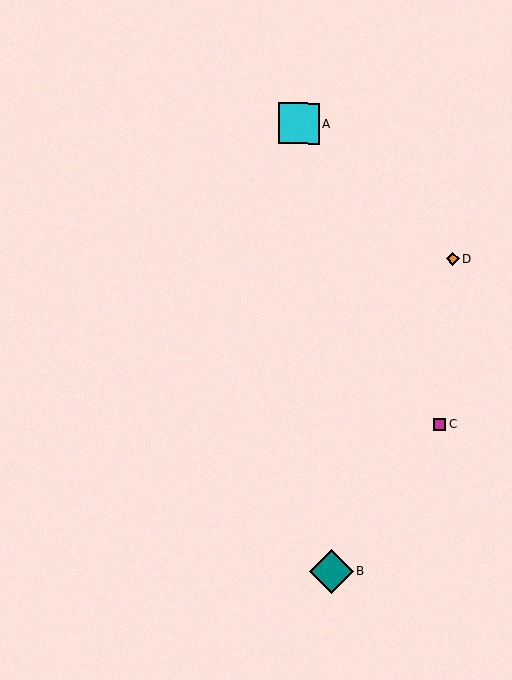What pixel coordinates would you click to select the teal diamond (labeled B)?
Click at (331, 571) to select the teal diamond B.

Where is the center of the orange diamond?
The center of the orange diamond is at (452, 259).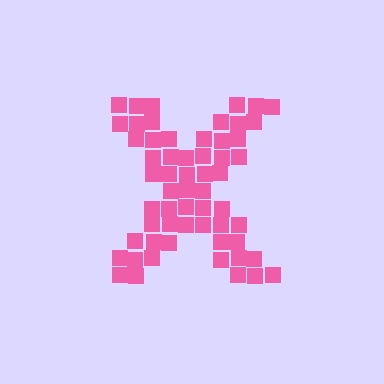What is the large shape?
The large shape is the letter X.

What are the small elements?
The small elements are squares.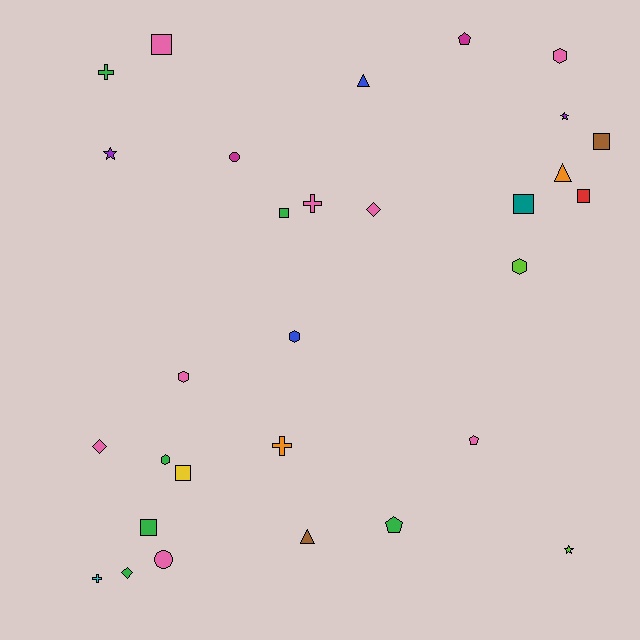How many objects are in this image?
There are 30 objects.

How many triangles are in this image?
There are 3 triangles.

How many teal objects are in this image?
There is 1 teal object.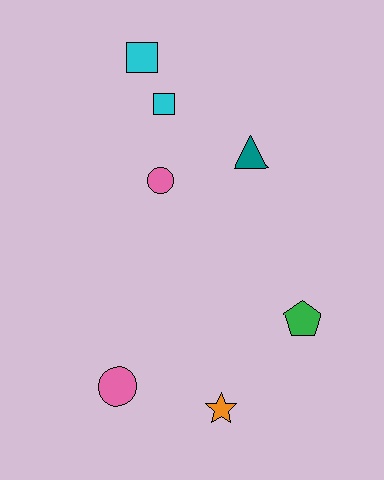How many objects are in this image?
There are 7 objects.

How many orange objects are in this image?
There is 1 orange object.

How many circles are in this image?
There are 2 circles.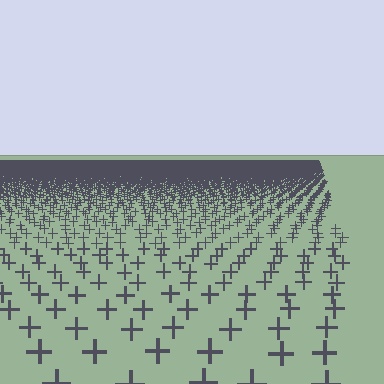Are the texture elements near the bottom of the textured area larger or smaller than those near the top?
Larger. Near the bottom, elements are closer to the viewer and appear at a bigger on-screen size.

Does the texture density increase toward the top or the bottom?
Density increases toward the top.